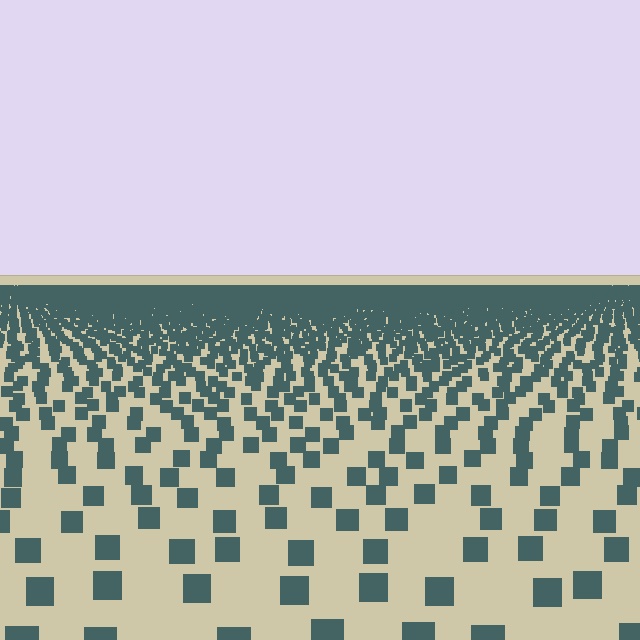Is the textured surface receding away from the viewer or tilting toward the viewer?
The surface is receding away from the viewer. Texture elements get smaller and denser toward the top.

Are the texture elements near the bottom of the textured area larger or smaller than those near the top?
Larger. Near the bottom, elements are closer to the viewer and appear at a bigger on-screen size.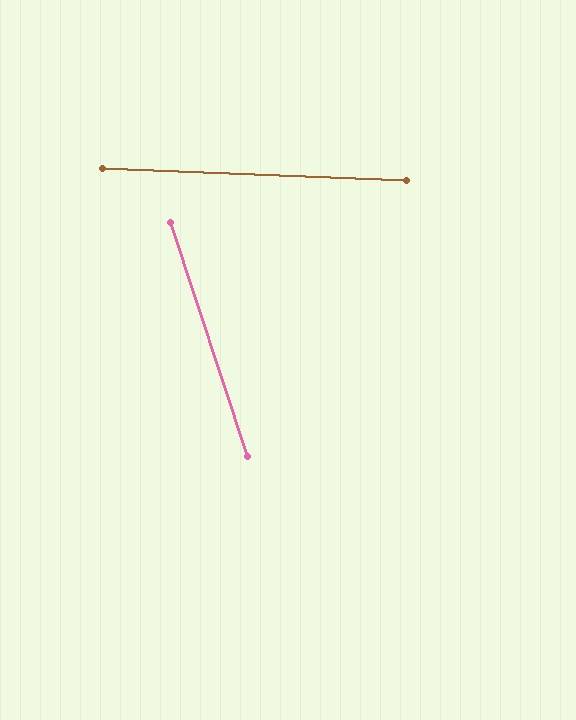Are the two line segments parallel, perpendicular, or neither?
Neither parallel nor perpendicular — they differ by about 69°.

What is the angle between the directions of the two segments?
Approximately 69 degrees.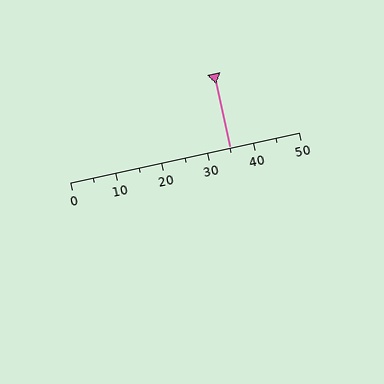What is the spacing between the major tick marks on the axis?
The major ticks are spaced 10 apart.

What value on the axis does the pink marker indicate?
The marker indicates approximately 35.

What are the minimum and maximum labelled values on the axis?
The axis runs from 0 to 50.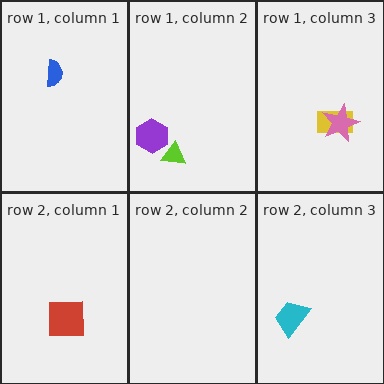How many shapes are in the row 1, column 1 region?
1.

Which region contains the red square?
The row 2, column 1 region.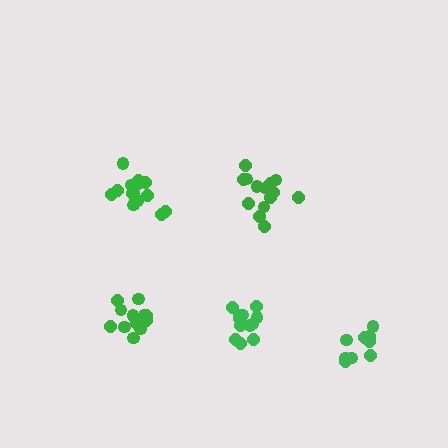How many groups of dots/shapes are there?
There are 5 groups.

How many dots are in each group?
Group 1: 15 dots, Group 2: 10 dots, Group 3: 12 dots, Group 4: 14 dots, Group 5: 13 dots (64 total).